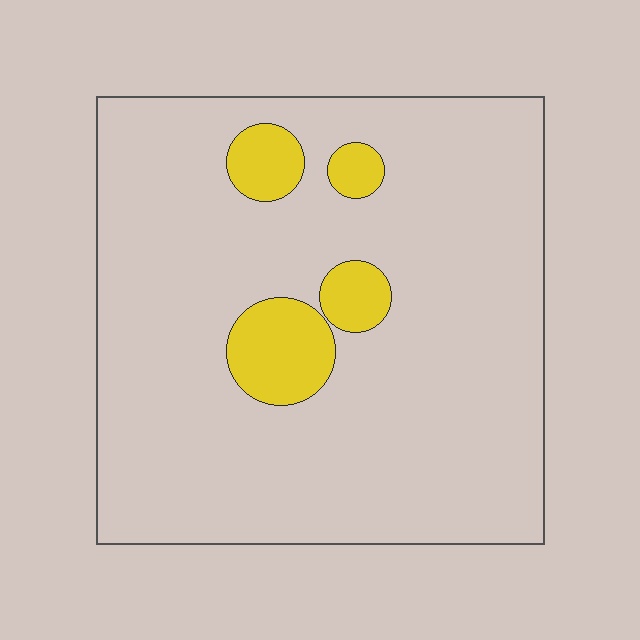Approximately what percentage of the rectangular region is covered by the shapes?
Approximately 10%.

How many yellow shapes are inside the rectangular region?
4.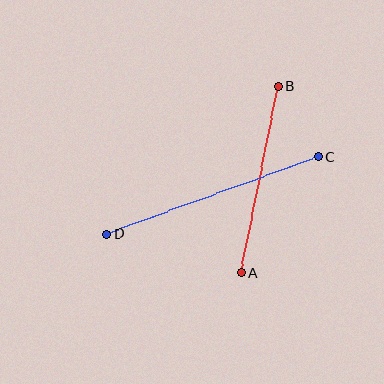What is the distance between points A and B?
The distance is approximately 190 pixels.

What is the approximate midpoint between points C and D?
The midpoint is at approximately (213, 196) pixels.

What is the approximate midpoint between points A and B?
The midpoint is at approximately (260, 180) pixels.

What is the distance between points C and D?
The distance is approximately 226 pixels.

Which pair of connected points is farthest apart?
Points C and D are farthest apart.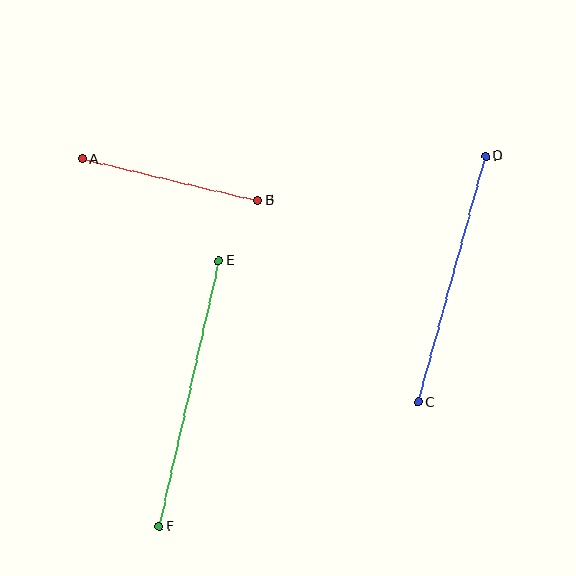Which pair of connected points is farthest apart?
Points E and F are farthest apart.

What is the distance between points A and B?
The distance is approximately 180 pixels.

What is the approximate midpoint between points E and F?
The midpoint is at approximately (189, 394) pixels.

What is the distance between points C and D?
The distance is approximately 255 pixels.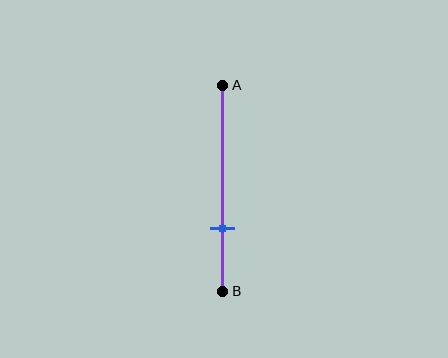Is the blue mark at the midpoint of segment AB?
No, the mark is at about 70% from A, not at the 50% midpoint.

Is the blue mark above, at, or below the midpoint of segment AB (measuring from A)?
The blue mark is below the midpoint of segment AB.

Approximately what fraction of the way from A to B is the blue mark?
The blue mark is approximately 70% of the way from A to B.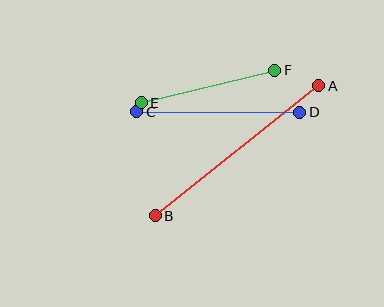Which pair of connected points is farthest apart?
Points A and B are farthest apart.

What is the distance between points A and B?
The distance is approximately 209 pixels.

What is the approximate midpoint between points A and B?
The midpoint is at approximately (237, 151) pixels.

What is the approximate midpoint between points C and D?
The midpoint is at approximately (218, 112) pixels.